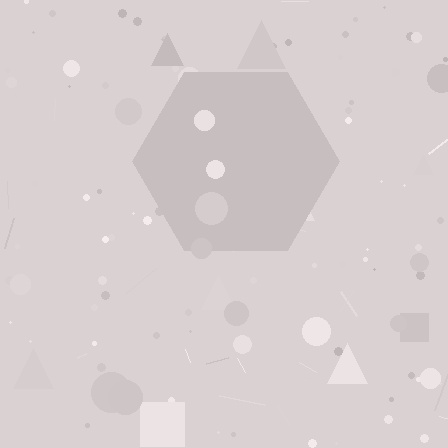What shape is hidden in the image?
A hexagon is hidden in the image.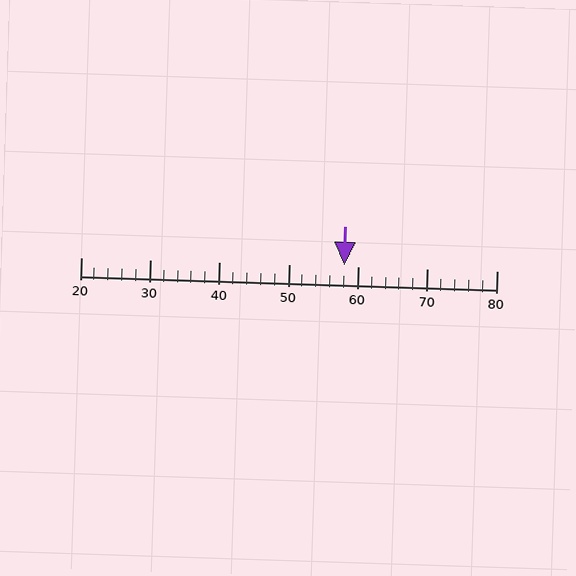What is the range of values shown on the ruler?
The ruler shows values from 20 to 80.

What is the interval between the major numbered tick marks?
The major tick marks are spaced 10 units apart.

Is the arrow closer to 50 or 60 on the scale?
The arrow is closer to 60.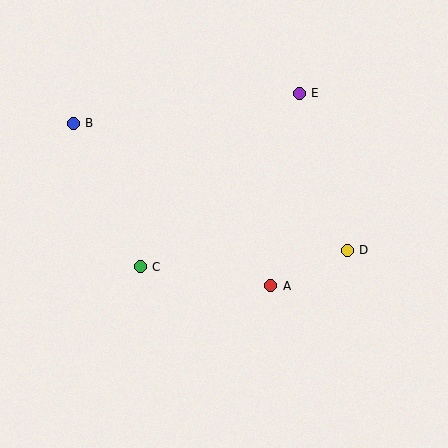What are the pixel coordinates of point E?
Point E is at (299, 93).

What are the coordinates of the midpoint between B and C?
The midpoint between B and C is at (107, 195).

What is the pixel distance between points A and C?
The distance between A and C is 132 pixels.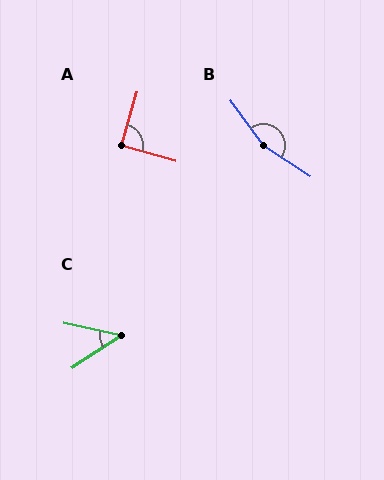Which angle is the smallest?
C, at approximately 46 degrees.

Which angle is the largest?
B, at approximately 159 degrees.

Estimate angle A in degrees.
Approximately 89 degrees.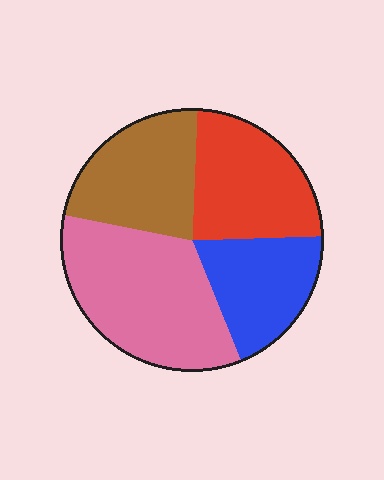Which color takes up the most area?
Pink, at roughly 35%.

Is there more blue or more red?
Red.